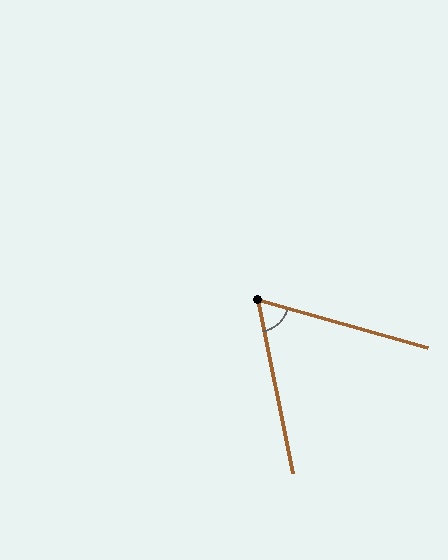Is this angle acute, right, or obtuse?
It is acute.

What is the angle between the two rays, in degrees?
Approximately 63 degrees.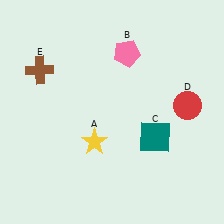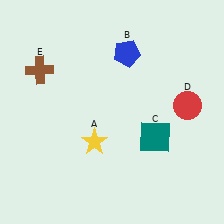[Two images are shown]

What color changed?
The pentagon (B) changed from pink in Image 1 to blue in Image 2.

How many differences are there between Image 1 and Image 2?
There is 1 difference between the two images.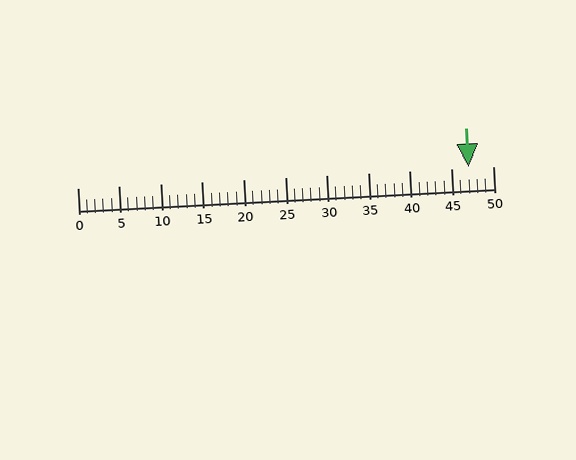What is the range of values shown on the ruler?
The ruler shows values from 0 to 50.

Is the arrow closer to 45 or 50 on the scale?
The arrow is closer to 45.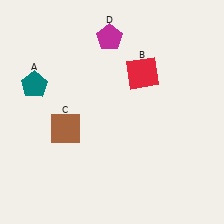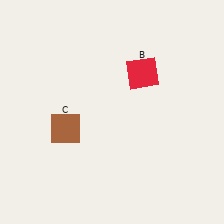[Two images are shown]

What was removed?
The teal pentagon (A), the magenta pentagon (D) were removed in Image 2.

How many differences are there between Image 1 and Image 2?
There are 2 differences between the two images.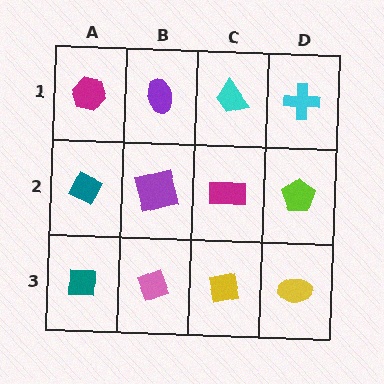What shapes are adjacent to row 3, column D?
A lime pentagon (row 2, column D), a yellow square (row 3, column C).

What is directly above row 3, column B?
A purple square.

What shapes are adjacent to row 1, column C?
A magenta rectangle (row 2, column C), a purple ellipse (row 1, column B), a cyan cross (row 1, column D).